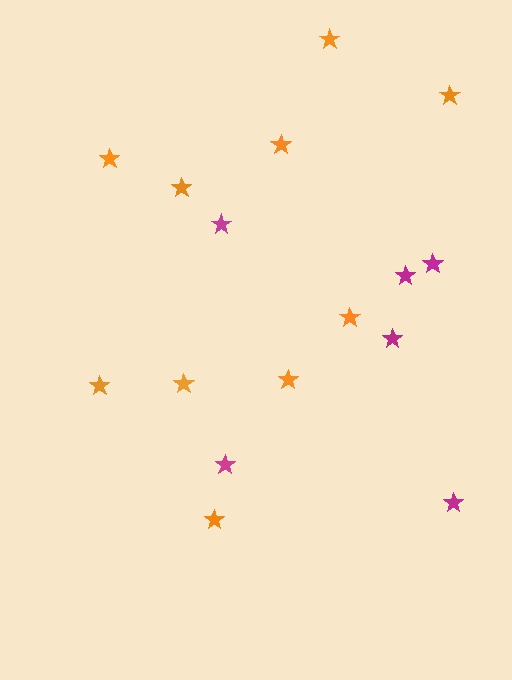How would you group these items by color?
There are 2 groups: one group of magenta stars (6) and one group of orange stars (10).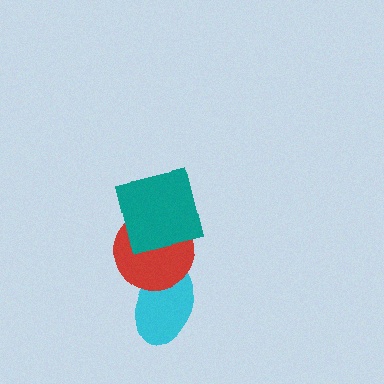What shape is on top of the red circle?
The teal square is on top of the red circle.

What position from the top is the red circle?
The red circle is 2nd from the top.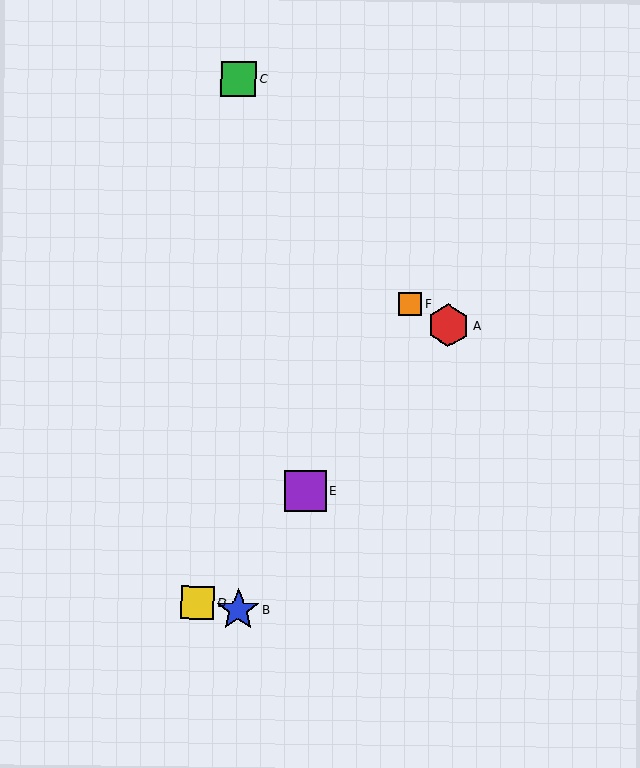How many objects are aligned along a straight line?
3 objects (B, E, F) are aligned along a straight line.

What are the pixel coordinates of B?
Object B is at (238, 610).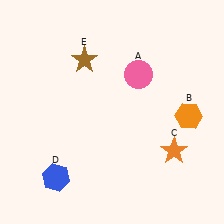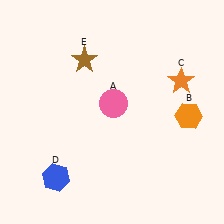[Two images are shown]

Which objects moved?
The objects that moved are: the pink circle (A), the orange star (C).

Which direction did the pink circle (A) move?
The pink circle (A) moved down.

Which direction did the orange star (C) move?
The orange star (C) moved up.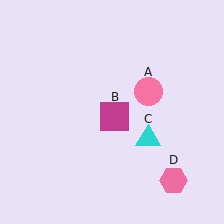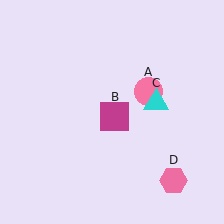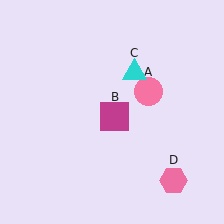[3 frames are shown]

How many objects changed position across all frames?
1 object changed position: cyan triangle (object C).